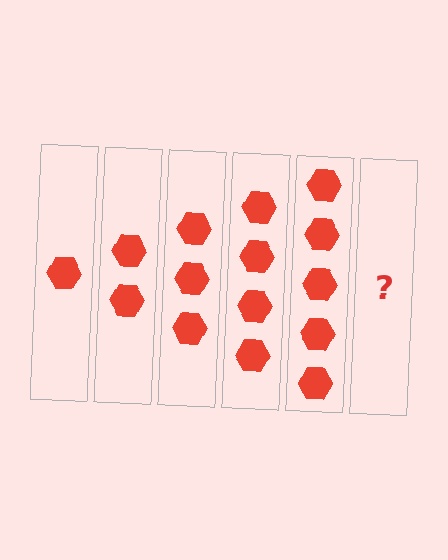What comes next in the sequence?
The next element should be 6 hexagons.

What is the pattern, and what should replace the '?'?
The pattern is that each step adds one more hexagon. The '?' should be 6 hexagons.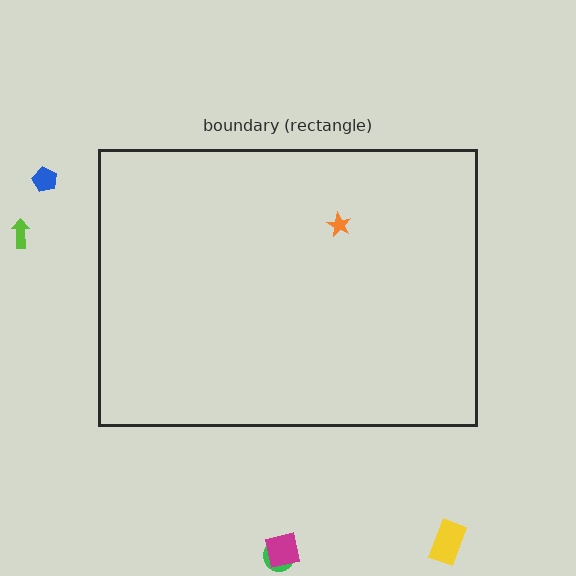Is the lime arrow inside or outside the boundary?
Outside.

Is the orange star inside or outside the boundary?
Inside.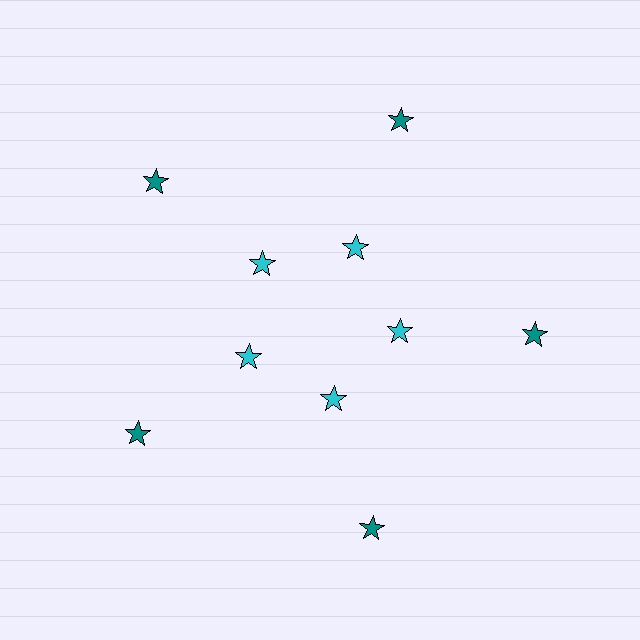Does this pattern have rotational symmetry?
Yes, this pattern has 5-fold rotational symmetry. It looks the same after rotating 72 degrees around the center.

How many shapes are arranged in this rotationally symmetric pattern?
There are 10 shapes, arranged in 5 groups of 2.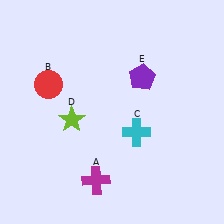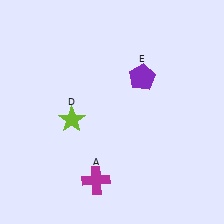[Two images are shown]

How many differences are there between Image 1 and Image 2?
There are 2 differences between the two images.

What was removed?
The cyan cross (C), the red circle (B) were removed in Image 2.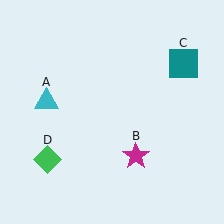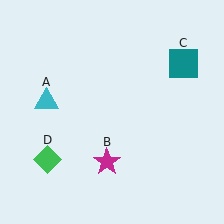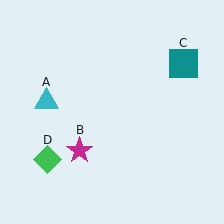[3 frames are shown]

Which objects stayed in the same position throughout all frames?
Cyan triangle (object A) and teal square (object C) and green diamond (object D) remained stationary.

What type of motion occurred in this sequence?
The magenta star (object B) rotated clockwise around the center of the scene.